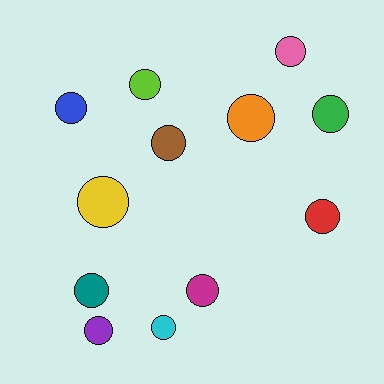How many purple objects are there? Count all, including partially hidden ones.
There is 1 purple object.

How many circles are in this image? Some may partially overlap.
There are 12 circles.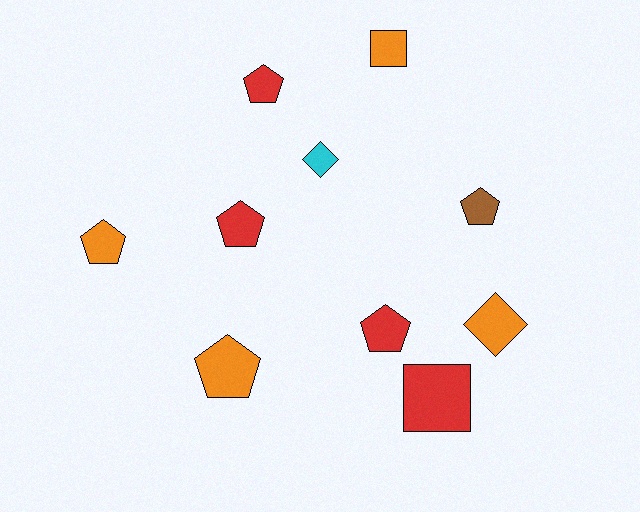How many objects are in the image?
There are 10 objects.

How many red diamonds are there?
There are no red diamonds.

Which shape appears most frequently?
Pentagon, with 6 objects.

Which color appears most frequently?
Orange, with 4 objects.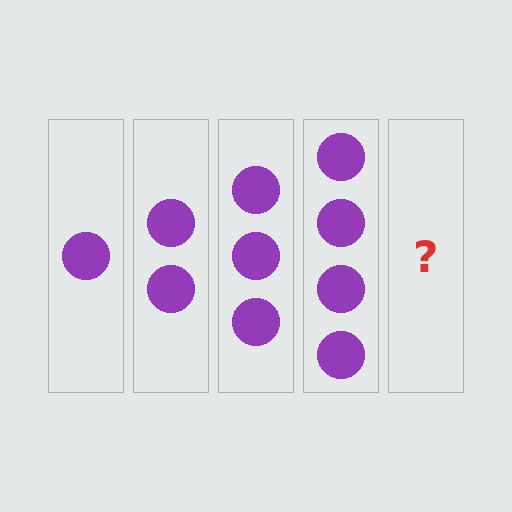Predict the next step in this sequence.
The next step is 5 circles.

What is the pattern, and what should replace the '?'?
The pattern is that each step adds one more circle. The '?' should be 5 circles.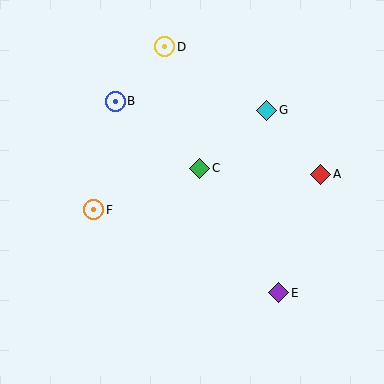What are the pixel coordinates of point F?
Point F is at (94, 210).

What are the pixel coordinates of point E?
Point E is at (279, 293).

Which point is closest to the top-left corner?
Point B is closest to the top-left corner.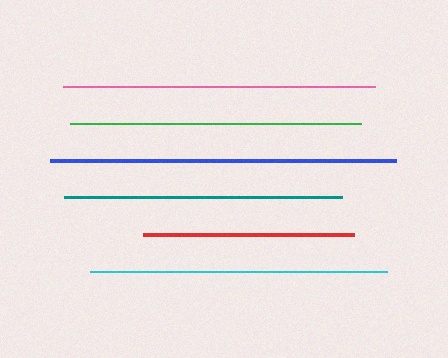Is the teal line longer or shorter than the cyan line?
The cyan line is longer than the teal line.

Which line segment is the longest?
The blue line is the longest at approximately 347 pixels.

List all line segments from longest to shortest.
From longest to shortest: blue, pink, cyan, green, teal, red.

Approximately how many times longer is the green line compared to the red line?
The green line is approximately 1.4 times the length of the red line.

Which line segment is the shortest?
The red line is the shortest at approximately 211 pixels.